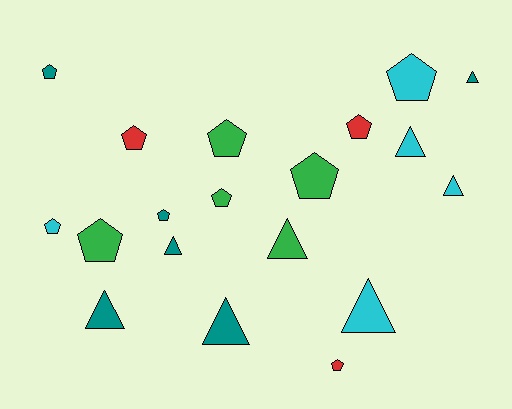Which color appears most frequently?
Teal, with 6 objects.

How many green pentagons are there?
There are 4 green pentagons.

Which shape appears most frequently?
Pentagon, with 11 objects.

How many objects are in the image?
There are 19 objects.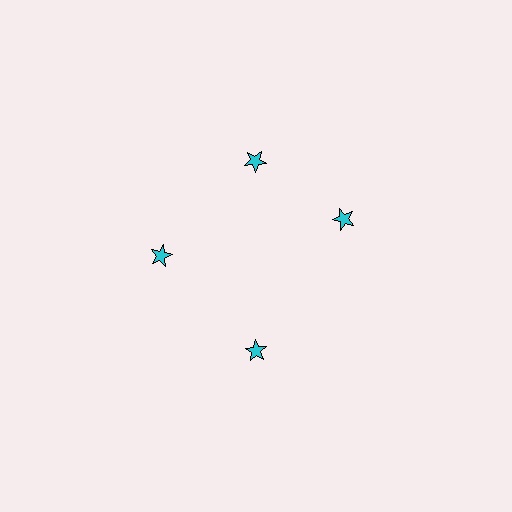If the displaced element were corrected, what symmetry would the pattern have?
It would have 4-fold rotational symmetry — the pattern would map onto itself every 90 degrees.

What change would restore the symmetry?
The symmetry would be restored by rotating it back into even spacing with its neighbors so that all 4 stars sit at equal angles and equal distance from the center.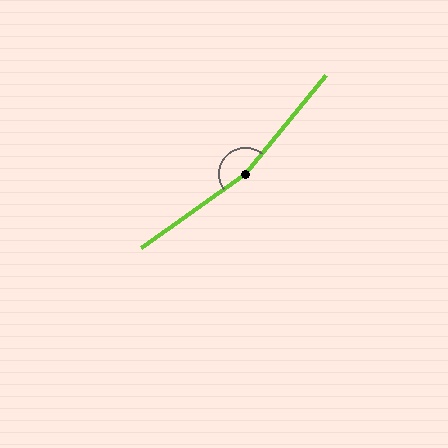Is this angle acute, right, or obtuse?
It is obtuse.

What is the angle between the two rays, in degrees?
Approximately 165 degrees.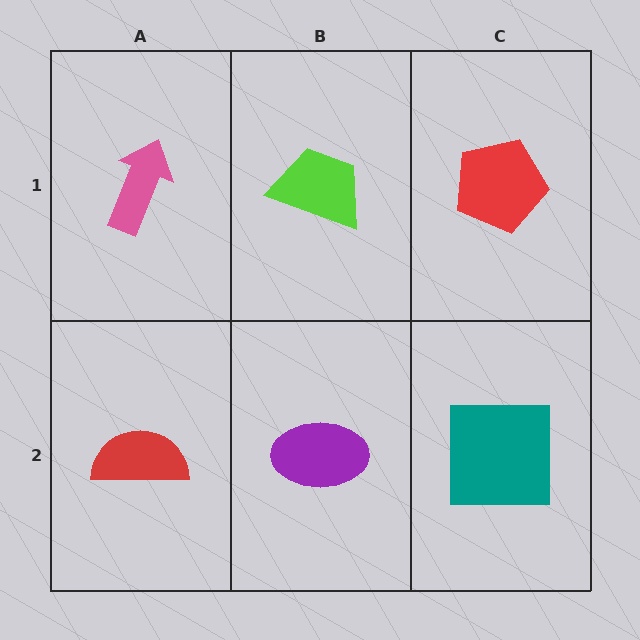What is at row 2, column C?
A teal square.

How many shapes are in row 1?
3 shapes.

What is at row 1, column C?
A red pentagon.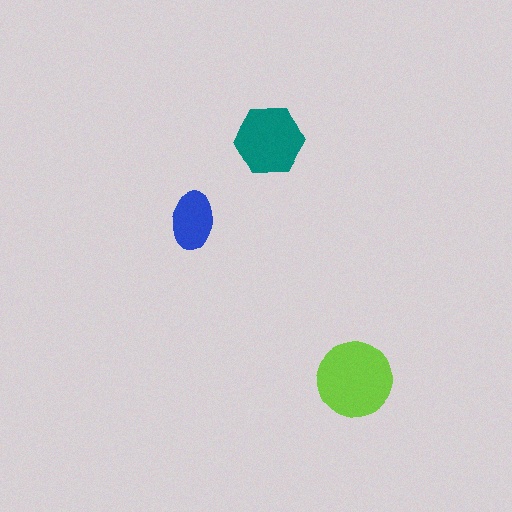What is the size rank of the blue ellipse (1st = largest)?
3rd.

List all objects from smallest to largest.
The blue ellipse, the teal hexagon, the lime circle.